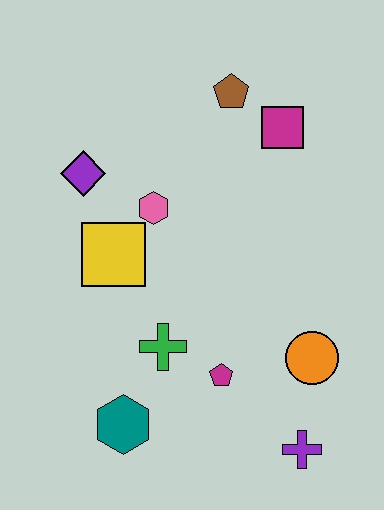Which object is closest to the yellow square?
The pink hexagon is closest to the yellow square.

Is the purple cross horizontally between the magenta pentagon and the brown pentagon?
No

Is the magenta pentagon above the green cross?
No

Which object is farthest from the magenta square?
The teal hexagon is farthest from the magenta square.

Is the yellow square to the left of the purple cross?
Yes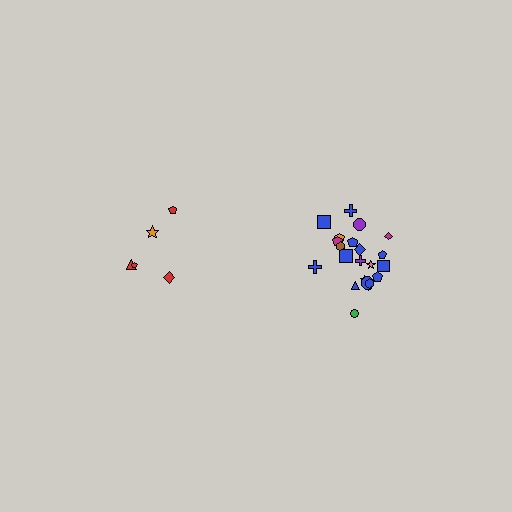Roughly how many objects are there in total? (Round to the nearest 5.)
Roughly 25 objects in total.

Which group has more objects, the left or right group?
The right group.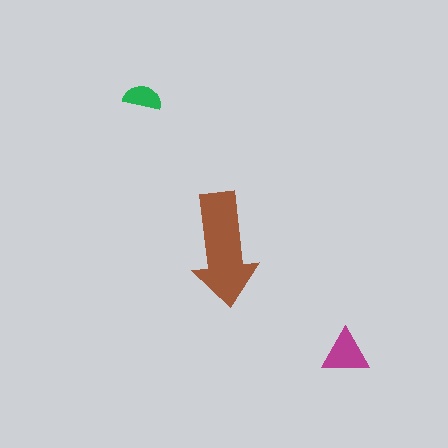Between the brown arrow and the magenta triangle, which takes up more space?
The brown arrow.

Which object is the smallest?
The green semicircle.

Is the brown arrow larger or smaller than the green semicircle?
Larger.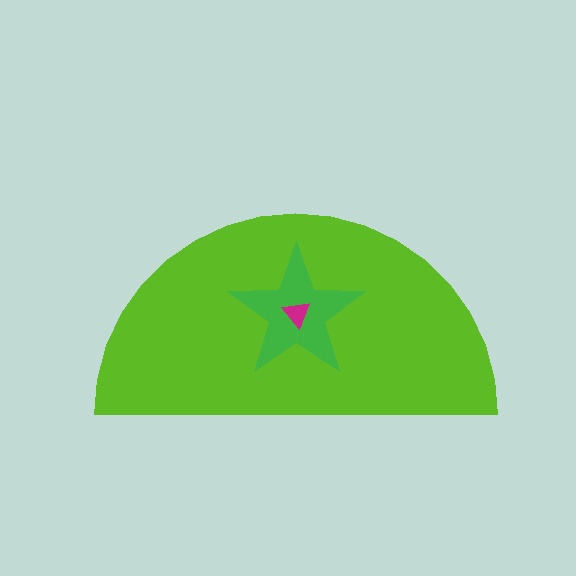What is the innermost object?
The magenta triangle.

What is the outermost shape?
The lime semicircle.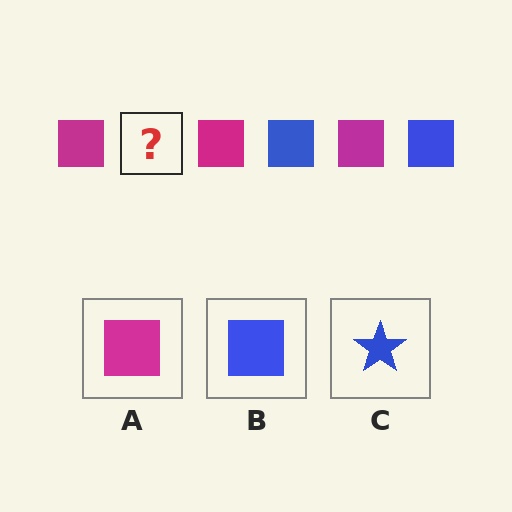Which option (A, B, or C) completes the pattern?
B.